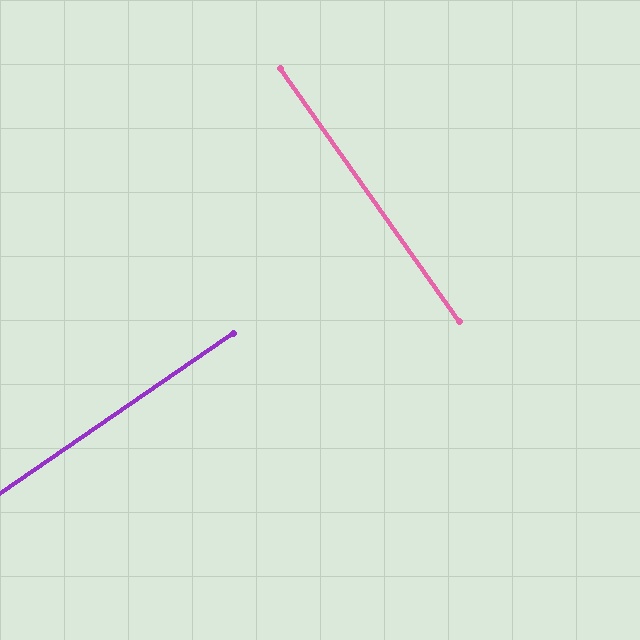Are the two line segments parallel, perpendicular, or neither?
Perpendicular — they meet at approximately 89°.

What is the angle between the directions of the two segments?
Approximately 89 degrees.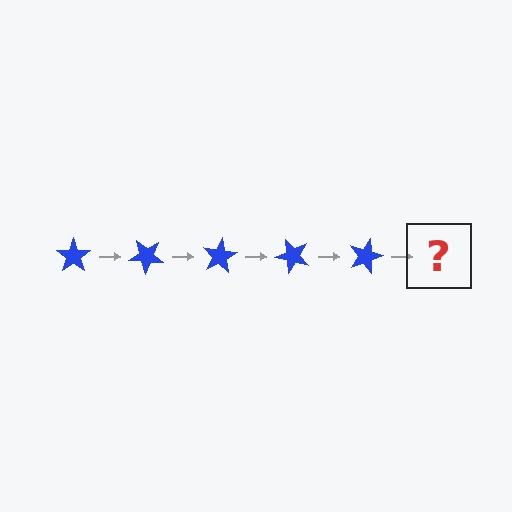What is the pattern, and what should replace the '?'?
The pattern is that the star rotates 40 degrees each step. The '?' should be a blue star rotated 200 degrees.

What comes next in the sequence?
The next element should be a blue star rotated 200 degrees.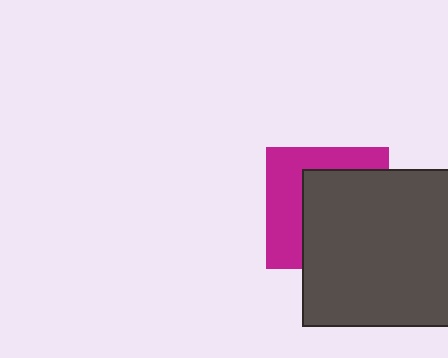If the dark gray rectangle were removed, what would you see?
You would see the complete magenta square.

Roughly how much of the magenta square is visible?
A small part of it is visible (roughly 42%).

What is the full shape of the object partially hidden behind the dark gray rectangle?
The partially hidden object is a magenta square.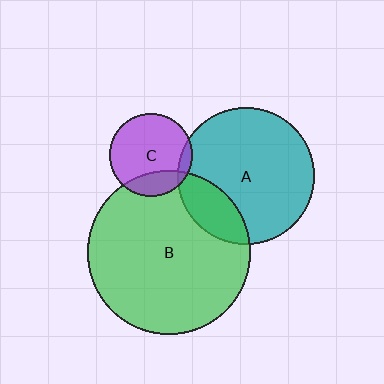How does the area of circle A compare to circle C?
Approximately 2.7 times.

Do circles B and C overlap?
Yes.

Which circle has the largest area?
Circle B (green).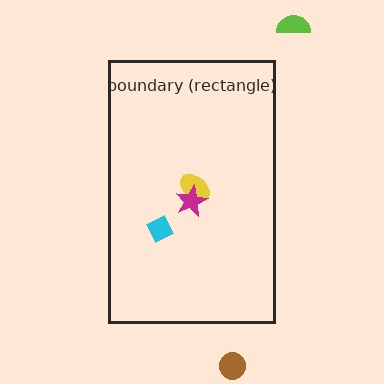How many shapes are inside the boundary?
3 inside, 2 outside.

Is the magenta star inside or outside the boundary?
Inside.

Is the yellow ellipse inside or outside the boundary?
Inside.